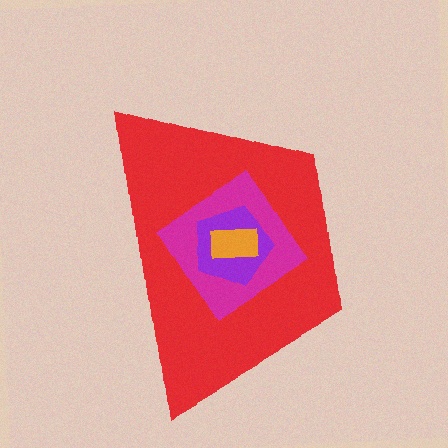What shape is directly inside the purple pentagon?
The orange rectangle.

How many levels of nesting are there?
4.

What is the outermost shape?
The red trapezoid.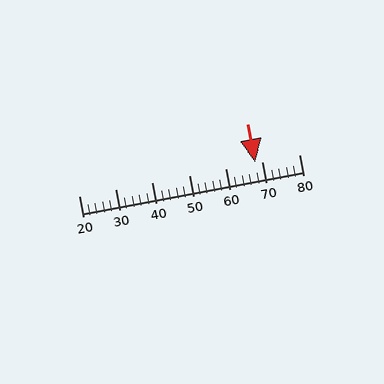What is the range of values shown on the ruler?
The ruler shows values from 20 to 80.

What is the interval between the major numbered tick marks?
The major tick marks are spaced 10 units apart.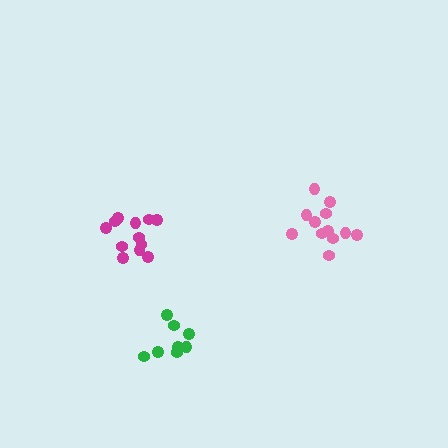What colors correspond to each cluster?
The clusters are colored: green, magenta, pink.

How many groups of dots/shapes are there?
There are 3 groups.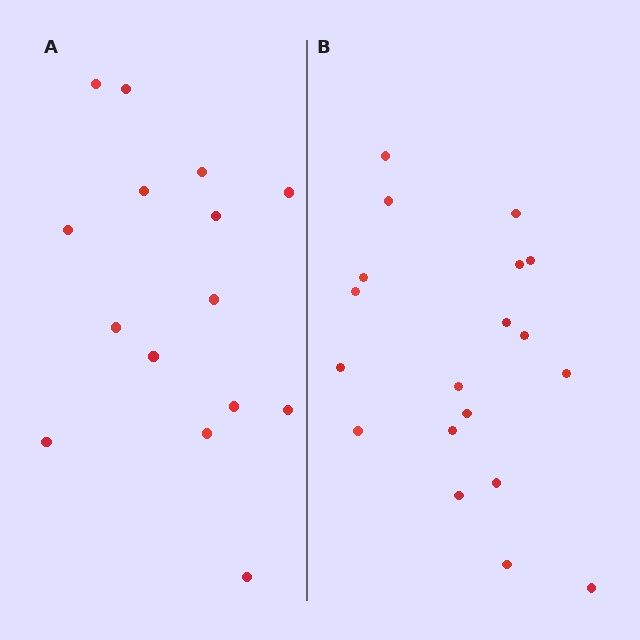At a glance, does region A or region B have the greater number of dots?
Region B (the right region) has more dots.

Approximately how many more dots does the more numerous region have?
Region B has about 4 more dots than region A.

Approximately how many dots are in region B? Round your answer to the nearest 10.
About 20 dots. (The exact count is 19, which rounds to 20.)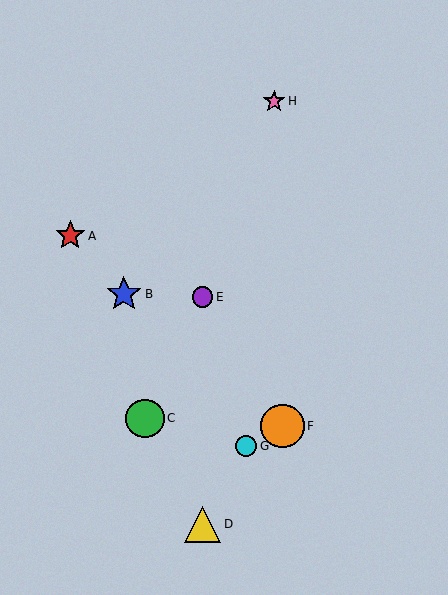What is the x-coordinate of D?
Object D is at x≈202.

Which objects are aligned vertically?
Objects D, E are aligned vertically.